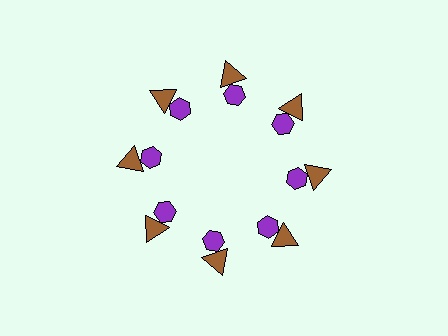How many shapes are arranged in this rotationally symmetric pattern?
There are 16 shapes, arranged in 8 groups of 2.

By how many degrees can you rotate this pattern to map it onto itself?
The pattern maps onto itself every 45 degrees of rotation.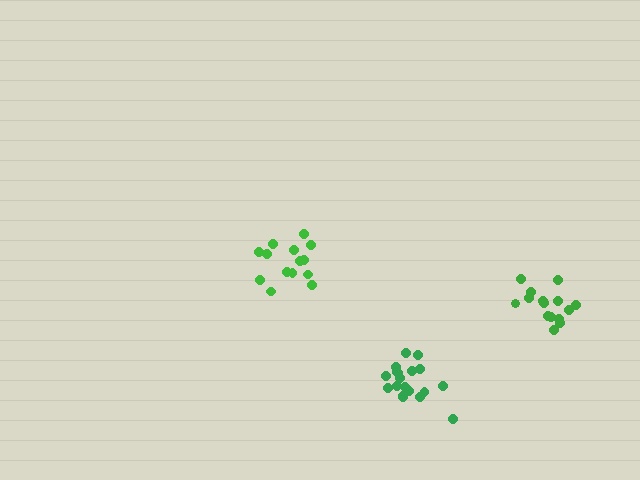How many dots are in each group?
Group 1: 14 dots, Group 2: 15 dots, Group 3: 19 dots (48 total).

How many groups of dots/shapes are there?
There are 3 groups.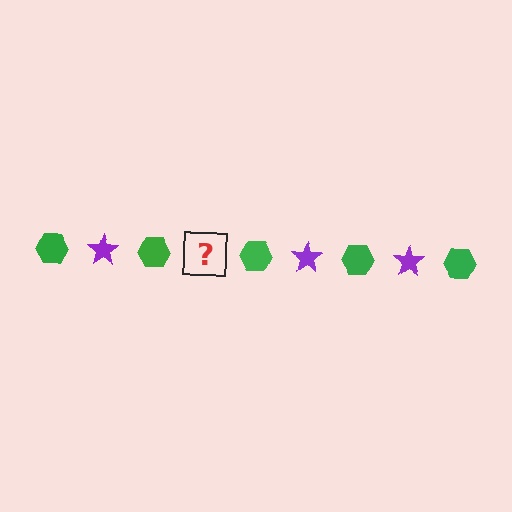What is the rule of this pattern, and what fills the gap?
The rule is that the pattern alternates between green hexagon and purple star. The gap should be filled with a purple star.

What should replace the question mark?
The question mark should be replaced with a purple star.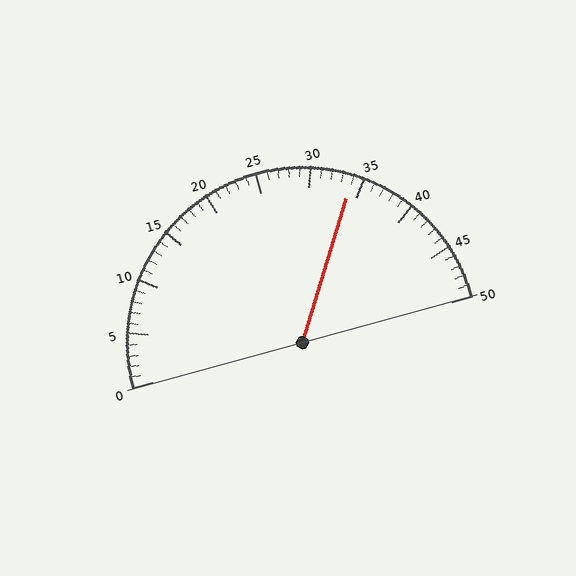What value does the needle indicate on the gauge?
The needle indicates approximately 34.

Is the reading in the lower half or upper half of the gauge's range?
The reading is in the upper half of the range (0 to 50).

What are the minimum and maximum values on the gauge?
The gauge ranges from 0 to 50.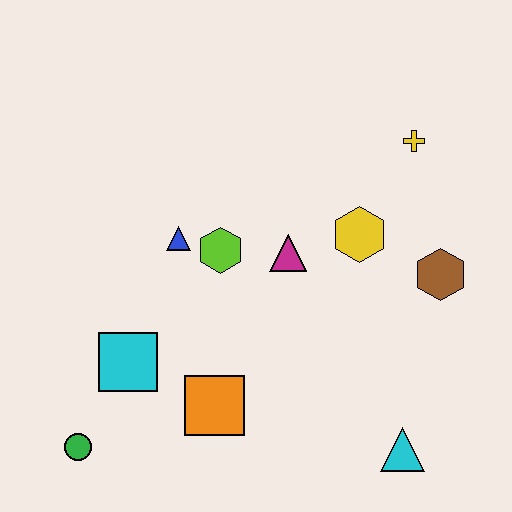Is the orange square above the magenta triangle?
No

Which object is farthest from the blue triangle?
The cyan triangle is farthest from the blue triangle.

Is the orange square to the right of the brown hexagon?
No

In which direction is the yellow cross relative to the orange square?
The yellow cross is above the orange square.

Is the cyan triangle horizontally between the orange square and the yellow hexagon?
No